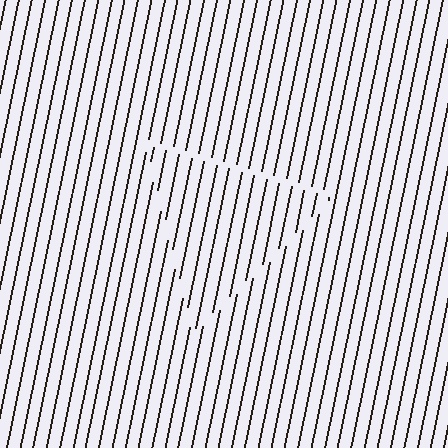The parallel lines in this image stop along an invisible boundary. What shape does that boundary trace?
An illusory triangle. The interior of the shape contains the same grating, shifted by half a period — the contour is defined by the phase discontinuity where line-ends from the inner and outer gratings abut.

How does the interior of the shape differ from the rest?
The interior of the shape contains the same grating, shifted by half a period — the contour is defined by the phase discontinuity where line-ends from the inner and outer gratings abut.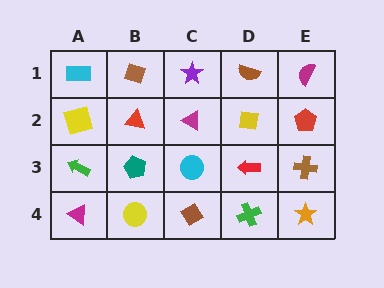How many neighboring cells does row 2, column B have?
4.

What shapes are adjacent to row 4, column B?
A teal pentagon (row 3, column B), a magenta triangle (row 4, column A), a brown diamond (row 4, column C).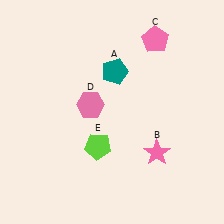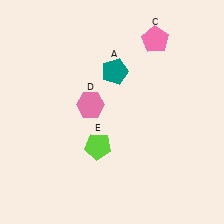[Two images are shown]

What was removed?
The pink star (B) was removed in Image 2.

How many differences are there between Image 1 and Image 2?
There is 1 difference between the two images.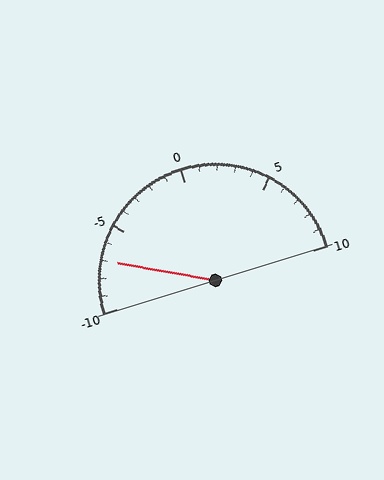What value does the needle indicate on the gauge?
The needle indicates approximately -7.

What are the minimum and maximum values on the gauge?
The gauge ranges from -10 to 10.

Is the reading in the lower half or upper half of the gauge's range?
The reading is in the lower half of the range (-10 to 10).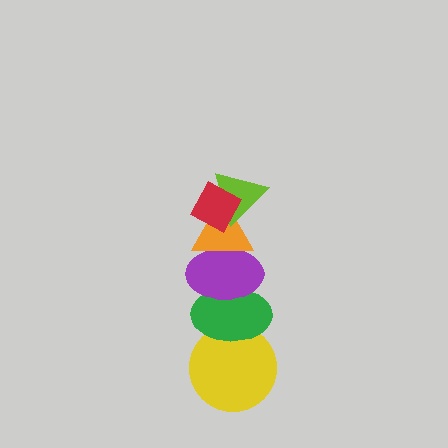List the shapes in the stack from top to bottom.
From top to bottom: the red diamond, the lime triangle, the orange triangle, the purple ellipse, the green ellipse, the yellow circle.